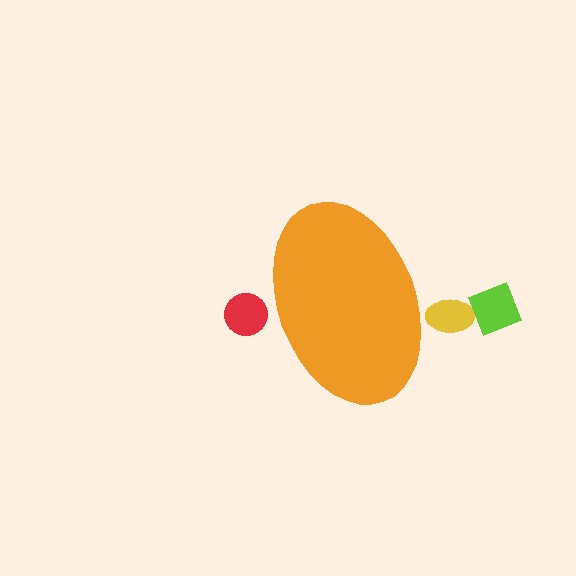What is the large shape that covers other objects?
An orange ellipse.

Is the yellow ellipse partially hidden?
Yes, the yellow ellipse is partially hidden behind the orange ellipse.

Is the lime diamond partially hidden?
No, the lime diamond is fully visible.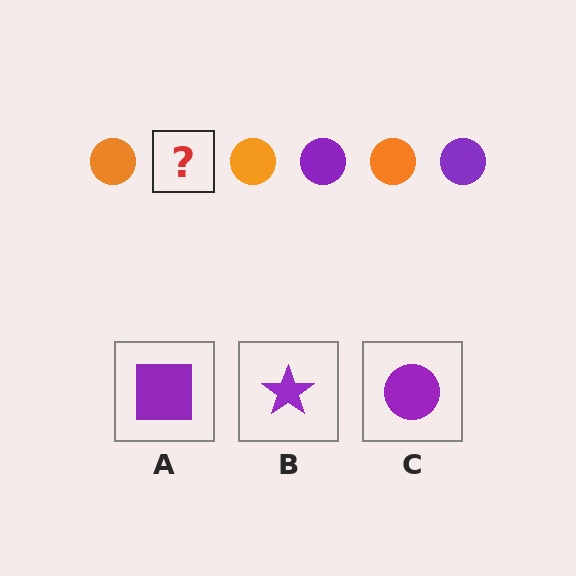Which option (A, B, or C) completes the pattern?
C.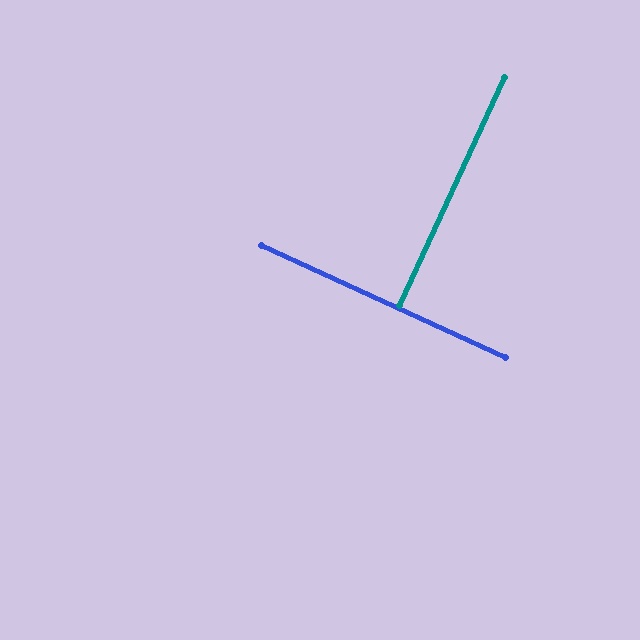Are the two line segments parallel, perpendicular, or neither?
Perpendicular — they meet at approximately 90°.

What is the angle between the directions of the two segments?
Approximately 90 degrees.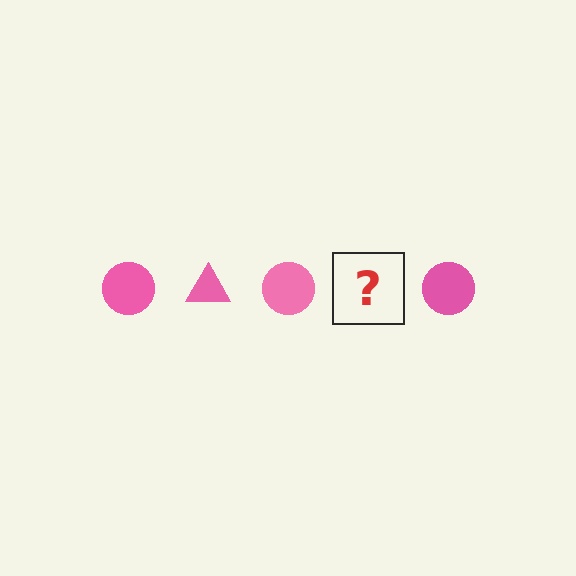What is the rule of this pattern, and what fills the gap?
The rule is that the pattern cycles through circle, triangle shapes in pink. The gap should be filled with a pink triangle.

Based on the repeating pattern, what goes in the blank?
The blank should be a pink triangle.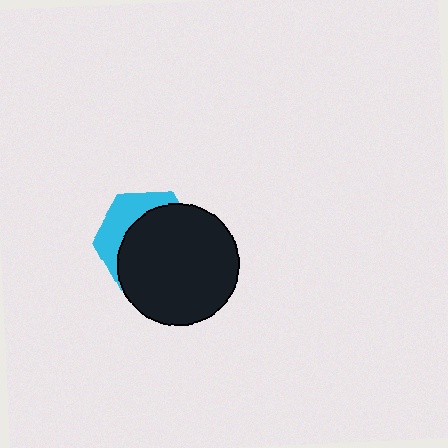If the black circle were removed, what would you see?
You would see the complete cyan hexagon.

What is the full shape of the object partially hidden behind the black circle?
The partially hidden object is a cyan hexagon.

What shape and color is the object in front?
The object in front is a black circle.